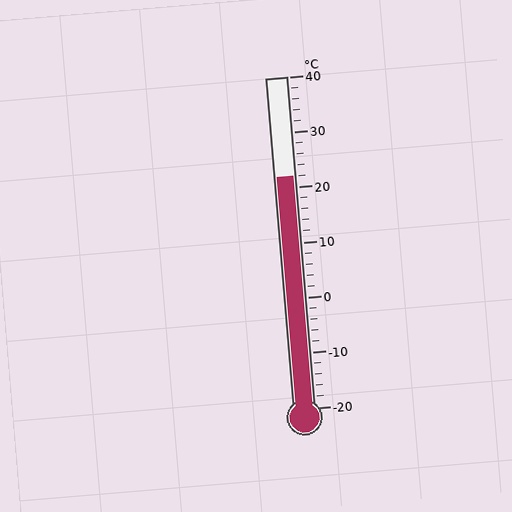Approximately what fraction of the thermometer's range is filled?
The thermometer is filled to approximately 70% of its range.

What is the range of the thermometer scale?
The thermometer scale ranges from -20°C to 40°C.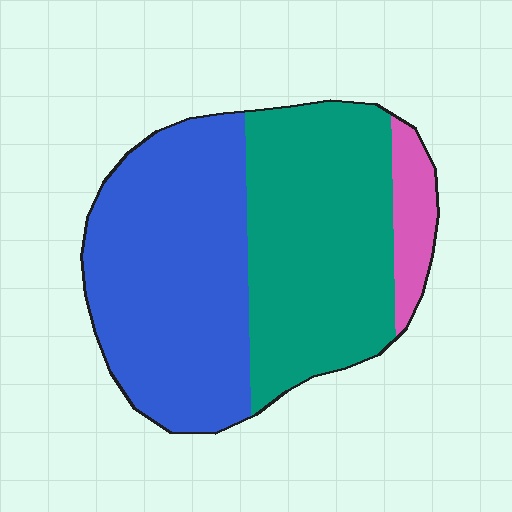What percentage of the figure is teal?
Teal takes up about two fifths (2/5) of the figure.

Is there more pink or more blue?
Blue.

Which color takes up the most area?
Blue, at roughly 50%.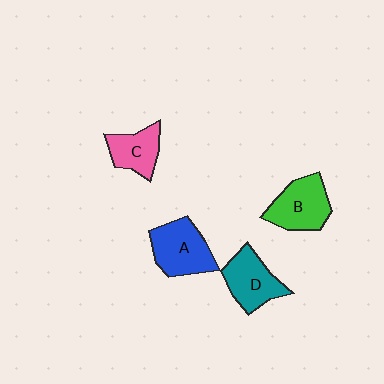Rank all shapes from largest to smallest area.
From largest to smallest: A (blue), B (green), D (teal), C (pink).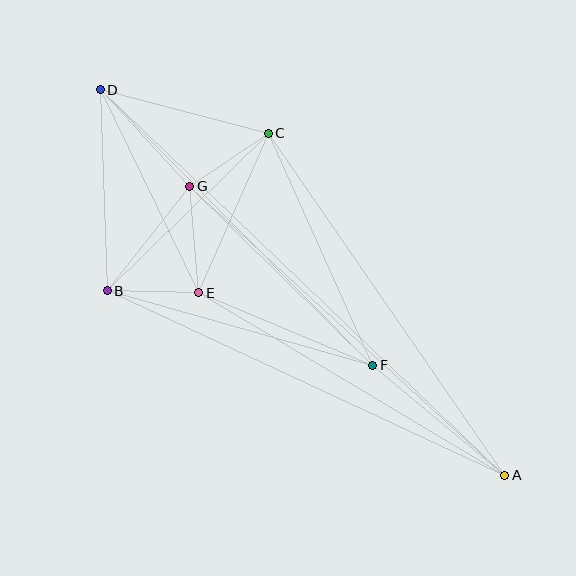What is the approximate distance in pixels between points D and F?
The distance between D and F is approximately 388 pixels.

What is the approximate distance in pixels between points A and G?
The distance between A and G is approximately 427 pixels.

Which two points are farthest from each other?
Points A and D are farthest from each other.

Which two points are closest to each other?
Points B and E are closest to each other.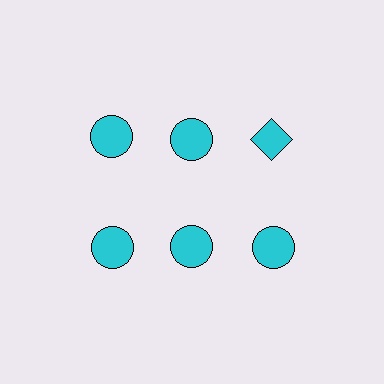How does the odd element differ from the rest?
It has a different shape: diamond instead of circle.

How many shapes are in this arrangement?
There are 6 shapes arranged in a grid pattern.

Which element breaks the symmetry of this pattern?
The cyan diamond in the top row, center column breaks the symmetry. All other shapes are cyan circles.